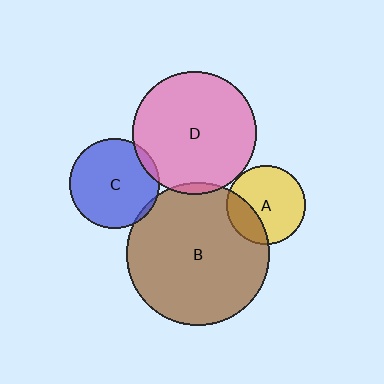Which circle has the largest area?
Circle B (brown).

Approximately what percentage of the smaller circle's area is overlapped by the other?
Approximately 5%.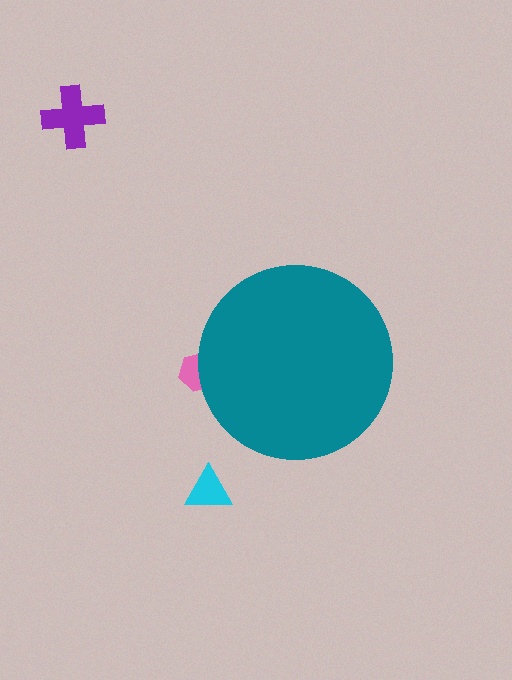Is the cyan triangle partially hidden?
No, the cyan triangle is fully visible.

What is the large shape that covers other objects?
A teal circle.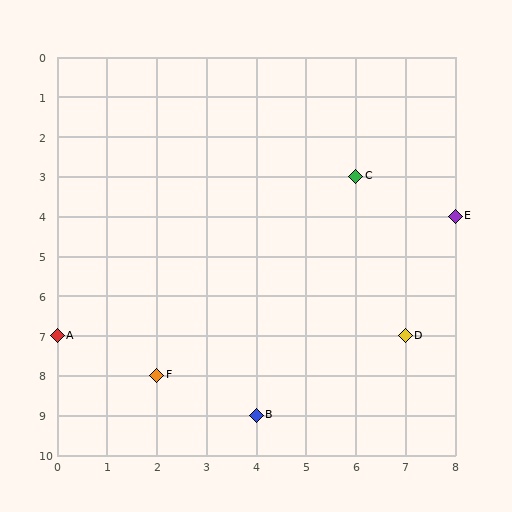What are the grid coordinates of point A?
Point A is at grid coordinates (0, 7).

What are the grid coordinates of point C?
Point C is at grid coordinates (6, 3).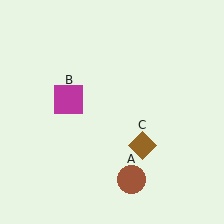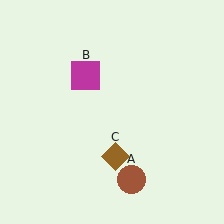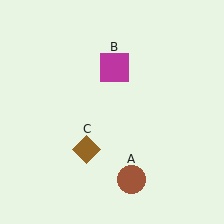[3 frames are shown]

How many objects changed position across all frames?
2 objects changed position: magenta square (object B), brown diamond (object C).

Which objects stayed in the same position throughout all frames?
Brown circle (object A) remained stationary.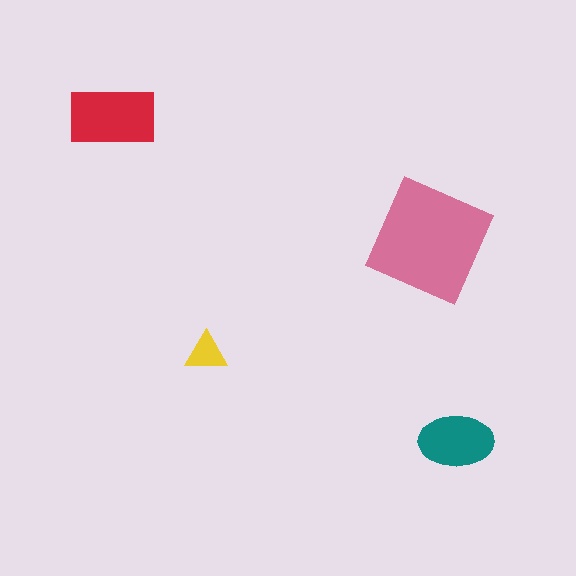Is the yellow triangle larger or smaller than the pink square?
Smaller.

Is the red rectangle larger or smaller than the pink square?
Smaller.